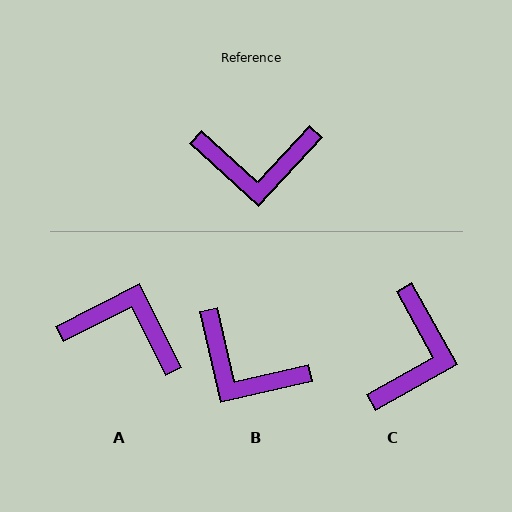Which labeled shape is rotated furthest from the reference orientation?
A, about 160 degrees away.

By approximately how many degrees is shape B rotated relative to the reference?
Approximately 34 degrees clockwise.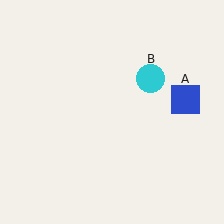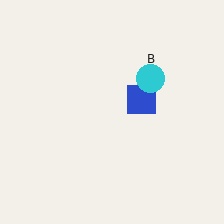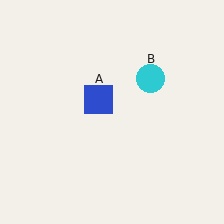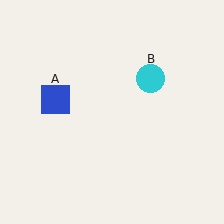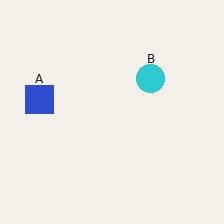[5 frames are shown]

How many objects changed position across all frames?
1 object changed position: blue square (object A).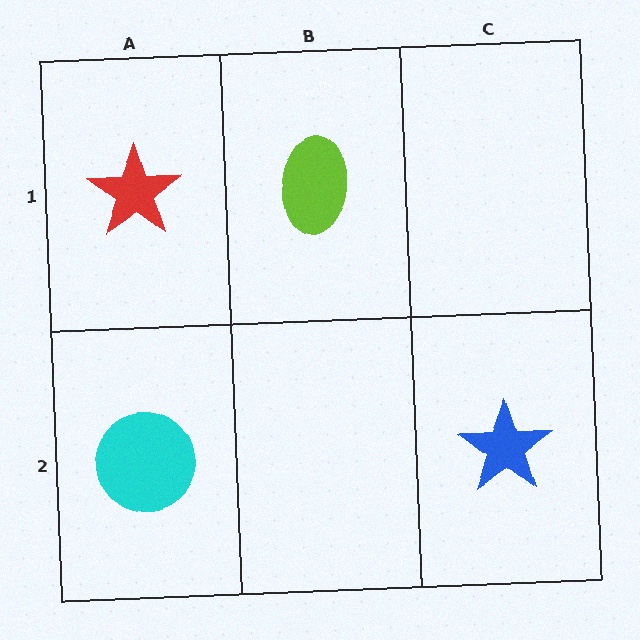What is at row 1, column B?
A lime ellipse.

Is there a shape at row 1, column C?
No, that cell is empty.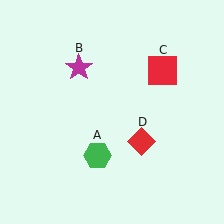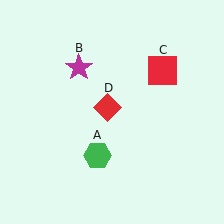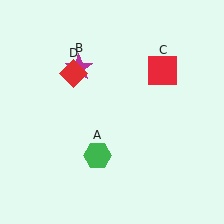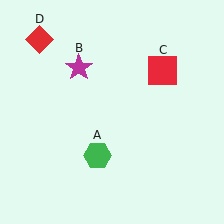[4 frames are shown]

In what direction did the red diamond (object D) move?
The red diamond (object D) moved up and to the left.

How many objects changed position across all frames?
1 object changed position: red diamond (object D).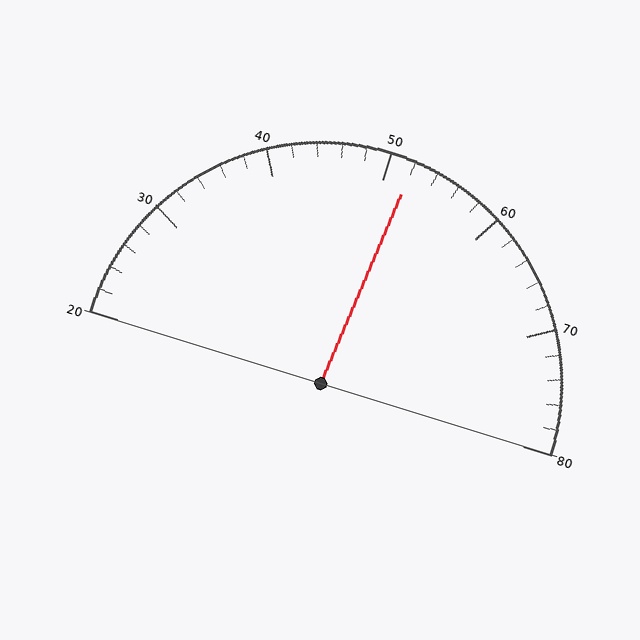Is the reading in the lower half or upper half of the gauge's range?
The reading is in the upper half of the range (20 to 80).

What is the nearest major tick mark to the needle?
The nearest major tick mark is 50.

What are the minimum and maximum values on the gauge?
The gauge ranges from 20 to 80.